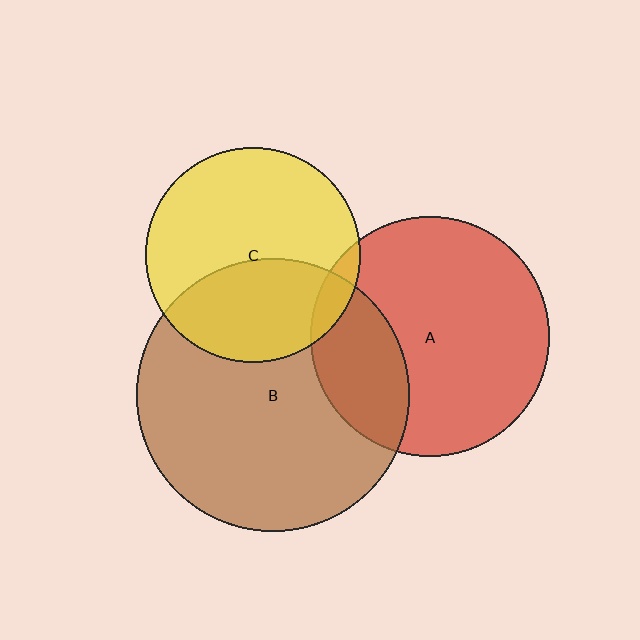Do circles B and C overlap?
Yes.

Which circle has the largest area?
Circle B (brown).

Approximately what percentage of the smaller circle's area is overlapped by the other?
Approximately 40%.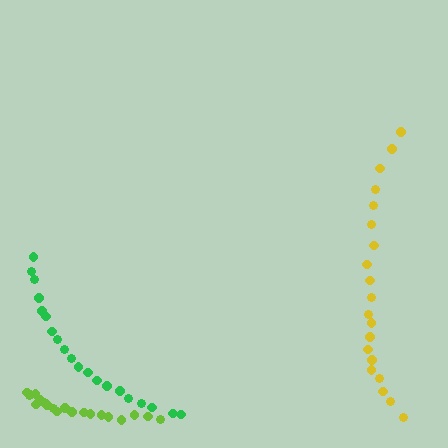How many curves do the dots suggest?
There are 3 distinct paths.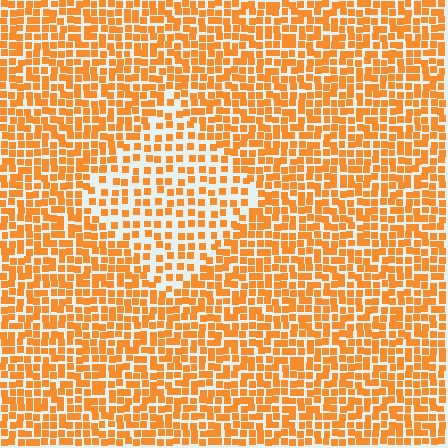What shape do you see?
I see a diamond.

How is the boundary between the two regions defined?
The boundary is defined by a change in element density (approximately 1.8x ratio). All elements are the same color, size, and shape.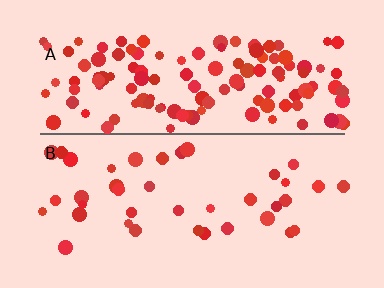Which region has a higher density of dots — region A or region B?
A (the top).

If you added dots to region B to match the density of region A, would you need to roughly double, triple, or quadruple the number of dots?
Approximately triple.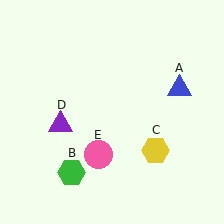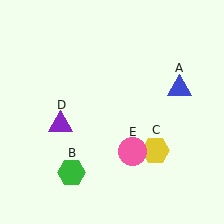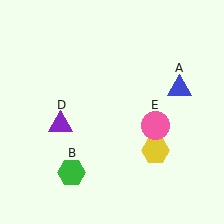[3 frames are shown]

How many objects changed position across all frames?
1 object changed position: pink circle (object E).